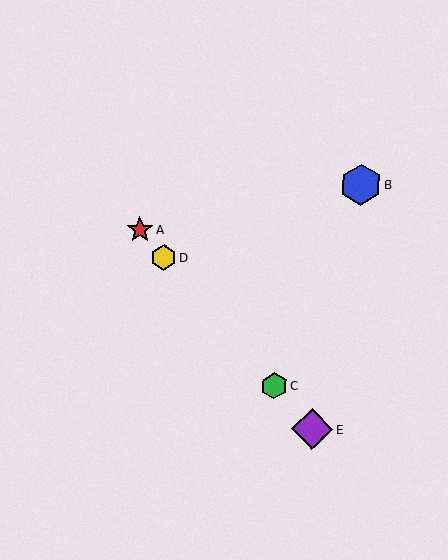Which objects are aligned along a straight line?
Objects A, C, D, E are aligned along a straight line.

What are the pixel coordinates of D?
Object D is at (164, 258).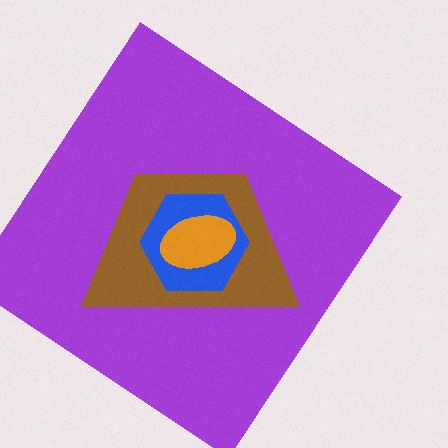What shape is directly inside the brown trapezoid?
The blue hexagon.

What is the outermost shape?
The purple diamond.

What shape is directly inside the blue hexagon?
The orange ellipse.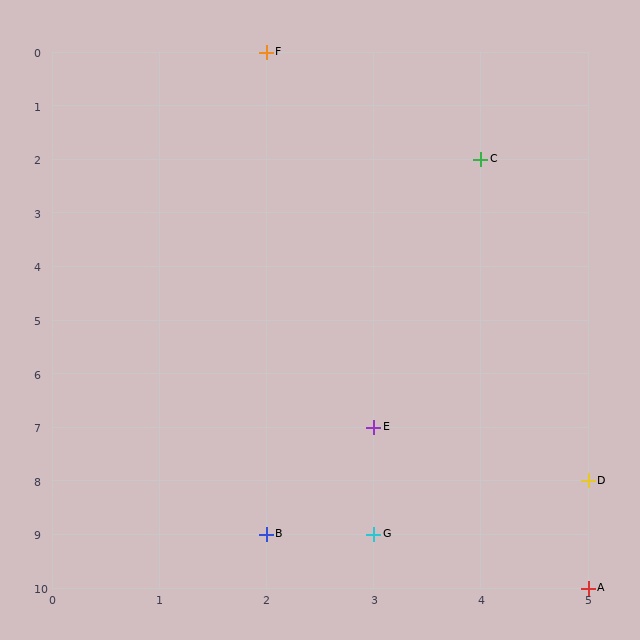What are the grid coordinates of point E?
Point E is at grid coordinates (3, 7).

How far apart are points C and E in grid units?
Points C and E are 1 column and 5 rows apart (about 5.1 grid units diagonally).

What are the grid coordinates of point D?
Point D is at grid coordinates (5, 8).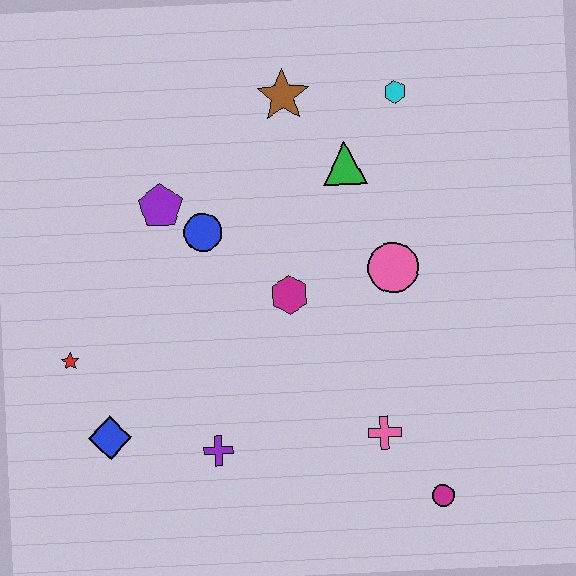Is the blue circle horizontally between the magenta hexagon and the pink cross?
No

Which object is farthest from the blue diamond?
The cyan hexagon is farthest from the blue diamond.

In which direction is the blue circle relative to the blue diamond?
The blue circle is above the blue diamond.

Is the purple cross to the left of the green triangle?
Yes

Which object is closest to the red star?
The blue diamond is closest to the red star.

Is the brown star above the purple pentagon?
Yes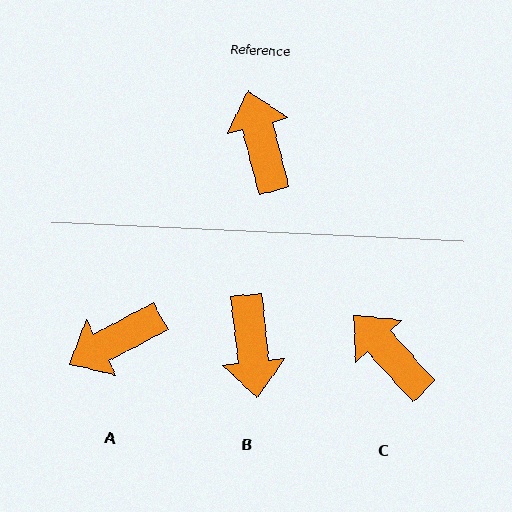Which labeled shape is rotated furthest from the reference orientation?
B, about 172 degrees away.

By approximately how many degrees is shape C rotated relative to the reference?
Approximately 28 degrees counter-clockwise.